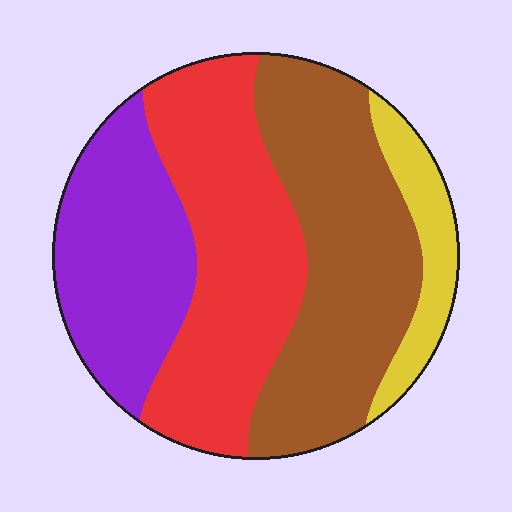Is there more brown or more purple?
Brown.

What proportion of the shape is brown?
Brown covers around 35% of the shape.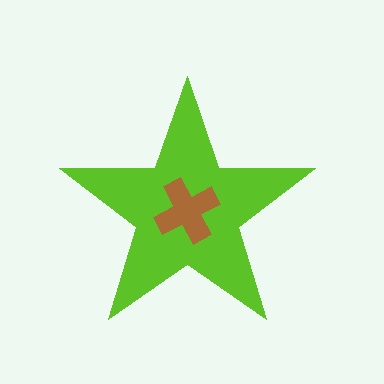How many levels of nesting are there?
2.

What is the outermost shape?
The lime star.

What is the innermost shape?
The brown cross.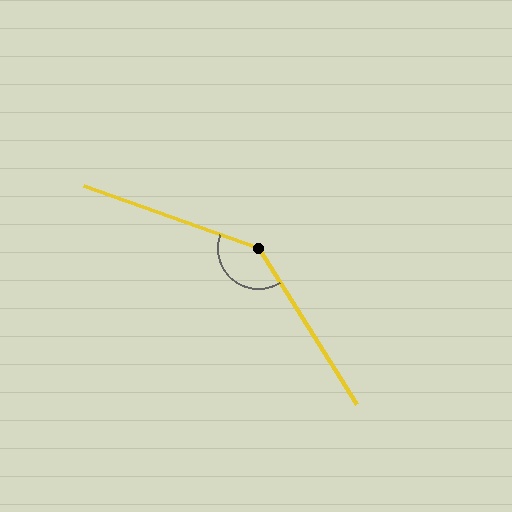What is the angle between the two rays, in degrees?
Approximately 142 degrees.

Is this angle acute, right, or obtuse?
It is obtuse.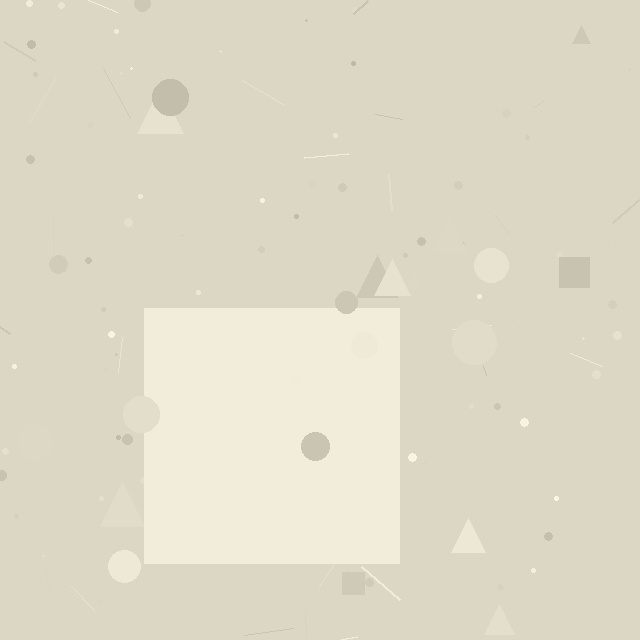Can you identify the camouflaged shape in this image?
The camouflaged shape is a square.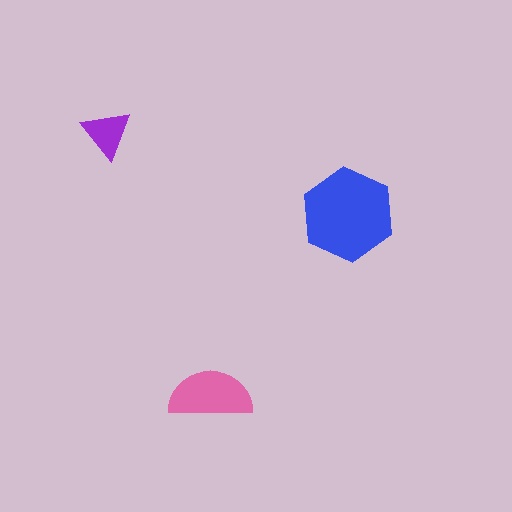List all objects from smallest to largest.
The purple triangle, the pink semicircle, the blue hexagon.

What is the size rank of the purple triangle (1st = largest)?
3rd.